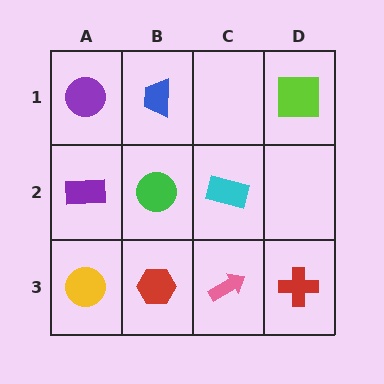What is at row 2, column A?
A purple rectangle.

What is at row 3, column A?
A yellow circle.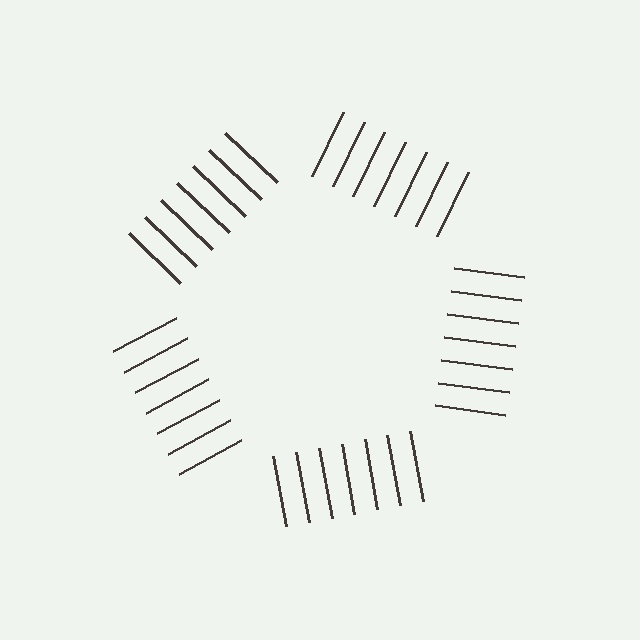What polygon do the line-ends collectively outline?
An illusory pentagon — the line segments terminate on its edges but no continuous stroke is drawn.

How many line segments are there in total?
35 — 7 along each of the 5 edges.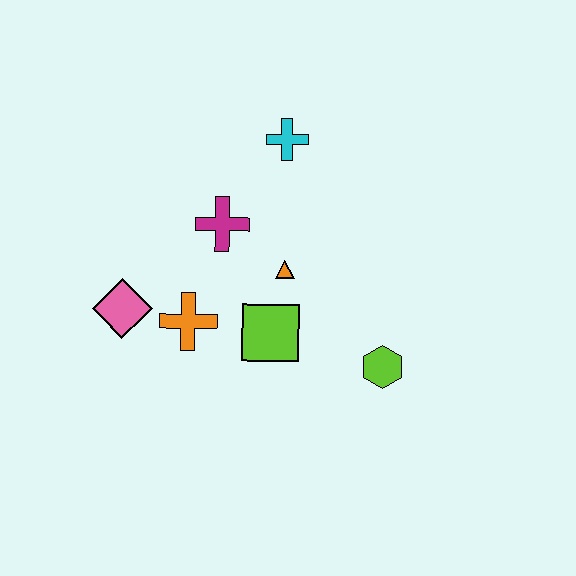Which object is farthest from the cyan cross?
The lime hexagon is farthest from the cyan cross.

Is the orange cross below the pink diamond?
Yes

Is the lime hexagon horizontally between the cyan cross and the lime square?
No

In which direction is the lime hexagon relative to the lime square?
The lime hexagon is to the right of the lime square.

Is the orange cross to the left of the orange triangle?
Yes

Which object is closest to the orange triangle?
The lime square is closest to the orange triangle.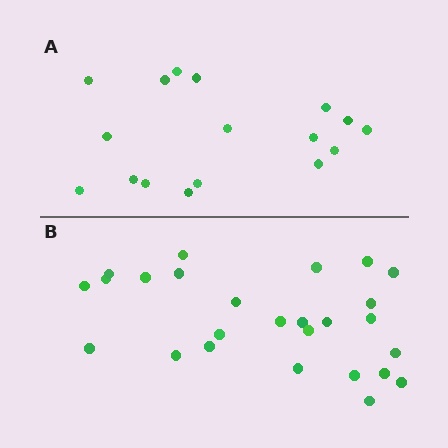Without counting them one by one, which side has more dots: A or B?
Region B (the bottom region) has more dots.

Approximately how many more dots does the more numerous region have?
Region B has roughly 8 or so more dots than region A.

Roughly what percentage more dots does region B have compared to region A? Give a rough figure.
About 55% more.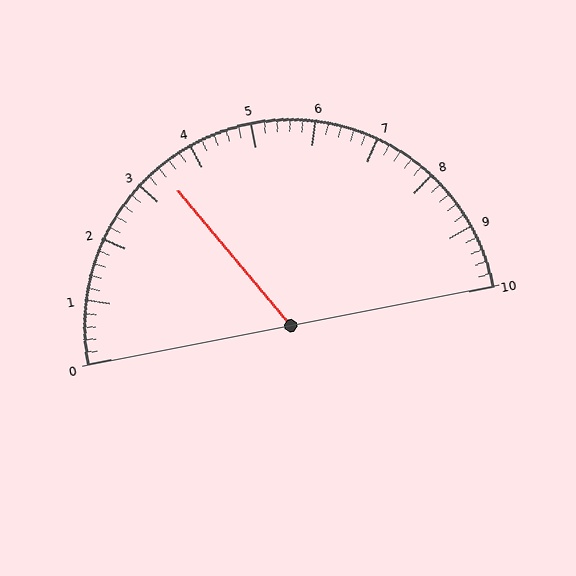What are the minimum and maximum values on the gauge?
The gauge ranges from 0 to 10.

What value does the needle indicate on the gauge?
The needle indicates approximately 3.4.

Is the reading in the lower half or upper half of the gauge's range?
The reading is in the lower half of the range (0 to 10).